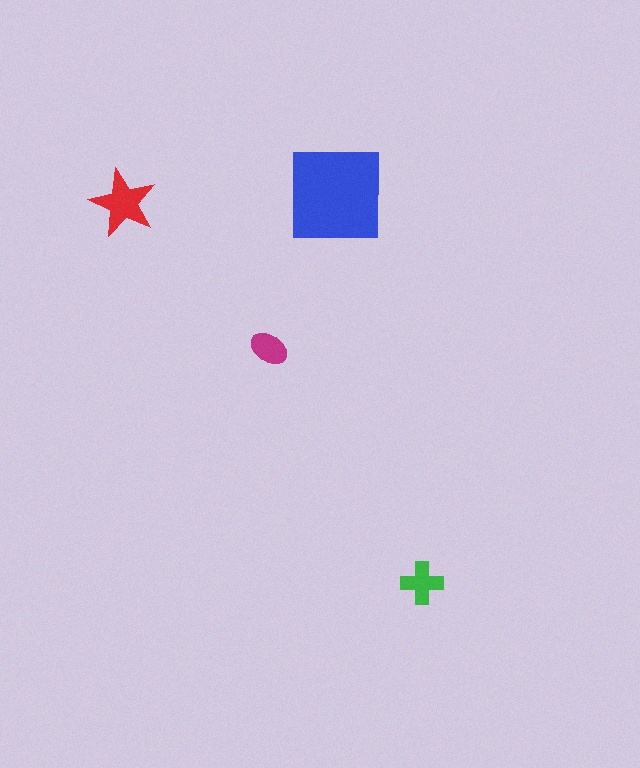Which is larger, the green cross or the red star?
The red star.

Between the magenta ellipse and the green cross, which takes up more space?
The green cross.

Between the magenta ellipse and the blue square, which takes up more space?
The blue square.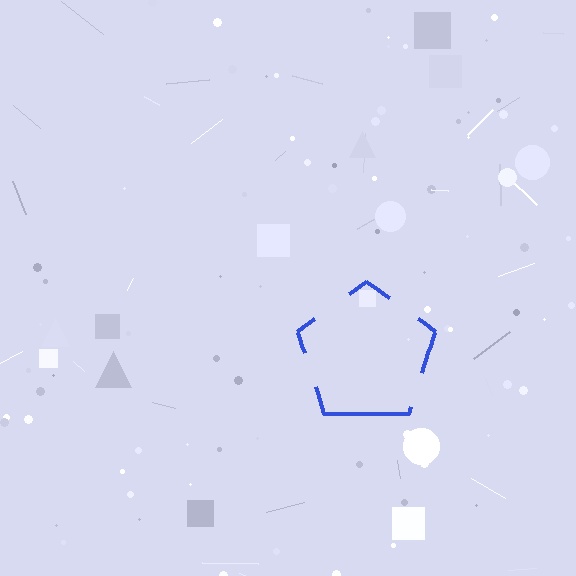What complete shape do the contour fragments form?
The contour fragments form a pentagon.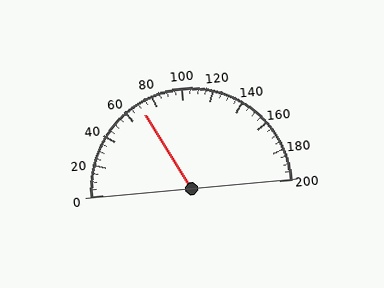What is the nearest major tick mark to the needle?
The nearest major tick mark is 80.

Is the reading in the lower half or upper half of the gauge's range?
The reading is in the lower half of the range (0 to 200).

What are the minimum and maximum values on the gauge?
The gauge ranges from 0 to 200.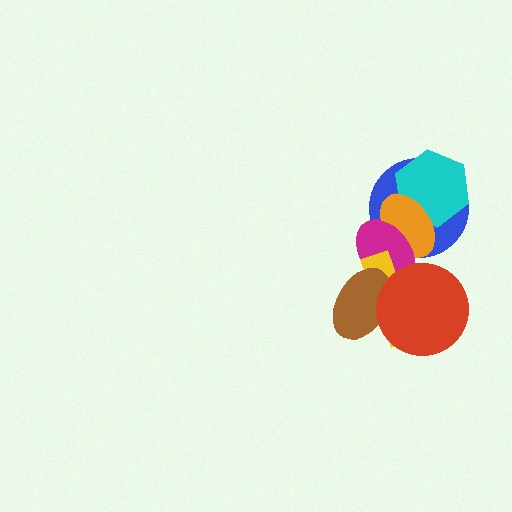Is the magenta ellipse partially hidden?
Yes, it is partially covered by another shape.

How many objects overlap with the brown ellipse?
3 objects overlap with the brown ellipse.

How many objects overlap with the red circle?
3 objects overlap with the red circle.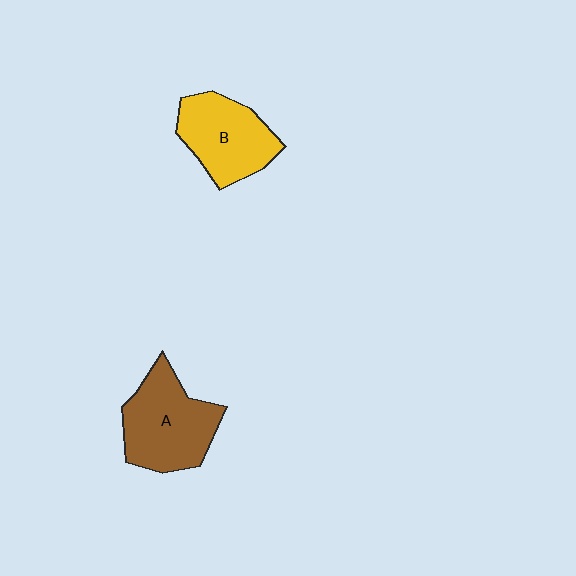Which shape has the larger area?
Shape A (brown).